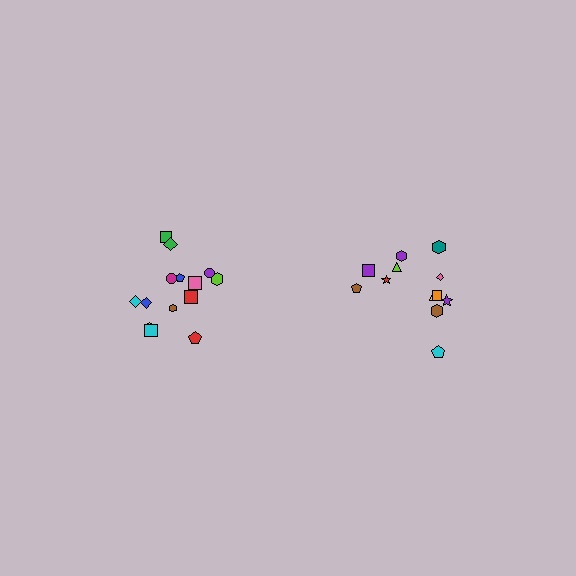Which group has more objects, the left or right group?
The left group.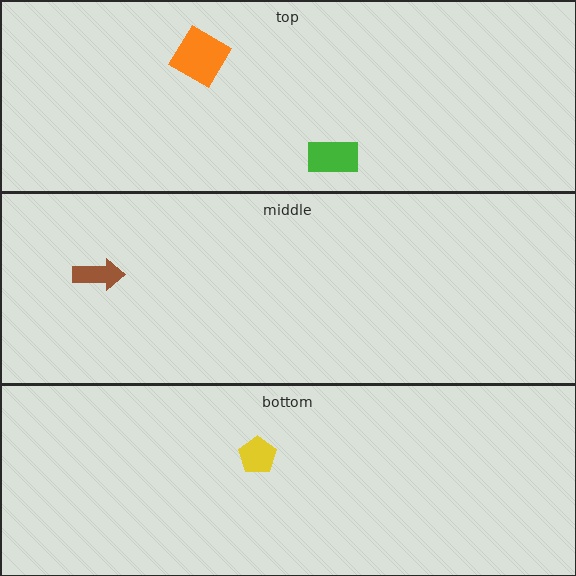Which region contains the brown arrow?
The middle region.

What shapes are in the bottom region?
The yellow pentagon.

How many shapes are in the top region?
2.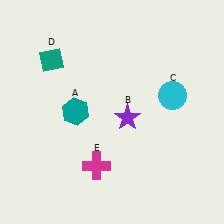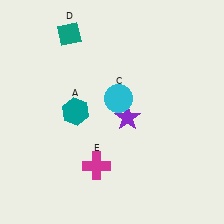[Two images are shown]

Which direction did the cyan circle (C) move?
The cyan circle (C) moved left.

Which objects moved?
The objects that moved are: the cyan circle (C), the teal diamond (D).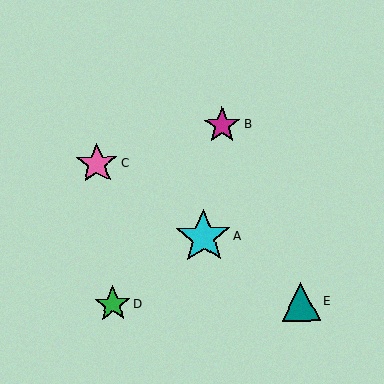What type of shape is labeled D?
Shape D is a green star.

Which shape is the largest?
The cyan star (labeled A) is the largest.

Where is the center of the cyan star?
The center of the cyan star is at (203, 237).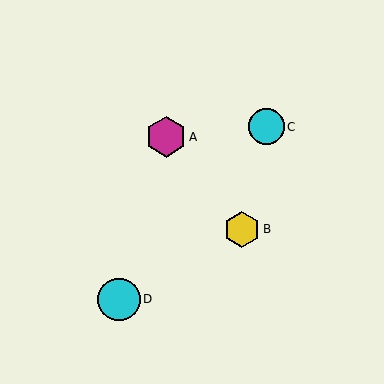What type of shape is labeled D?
Shape D is a cyan circle.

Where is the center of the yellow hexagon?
The center of the yellow hexagon is at (242, 229).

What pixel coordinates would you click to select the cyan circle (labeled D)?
Click at (119, 299) to select the cyan circle D.